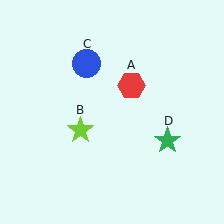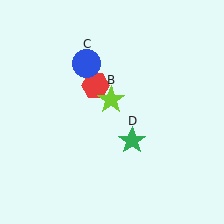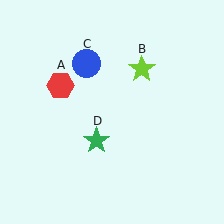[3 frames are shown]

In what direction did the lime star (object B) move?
The lime star (object B) moved up and to the right.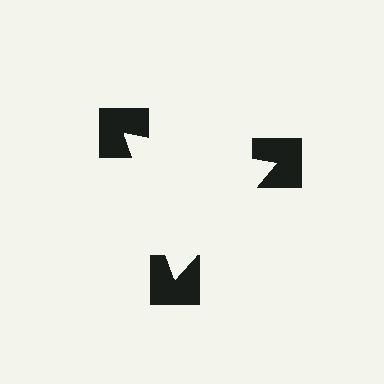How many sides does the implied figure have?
3 sides.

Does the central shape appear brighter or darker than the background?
It typically appears slightly brighter than the background, even though no actual brightness change is drawn.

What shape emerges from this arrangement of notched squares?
An illusory triangle — its edges are inferred from the aligned wedge cuts in the notched squares, not physically drawn.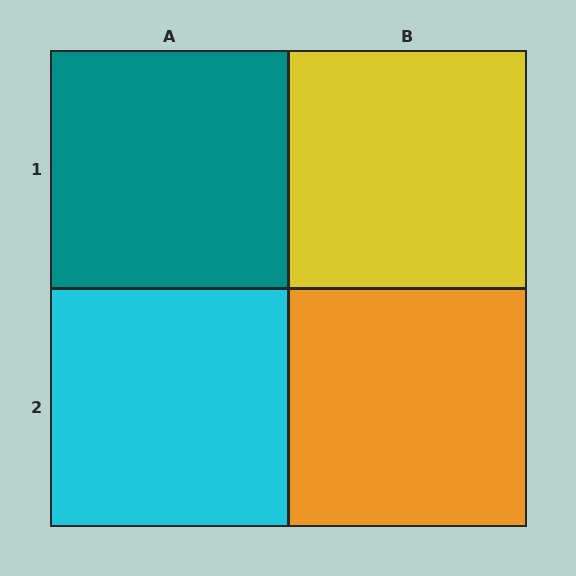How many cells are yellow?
1 cell is yellow.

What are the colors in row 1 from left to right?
Teal, yellow.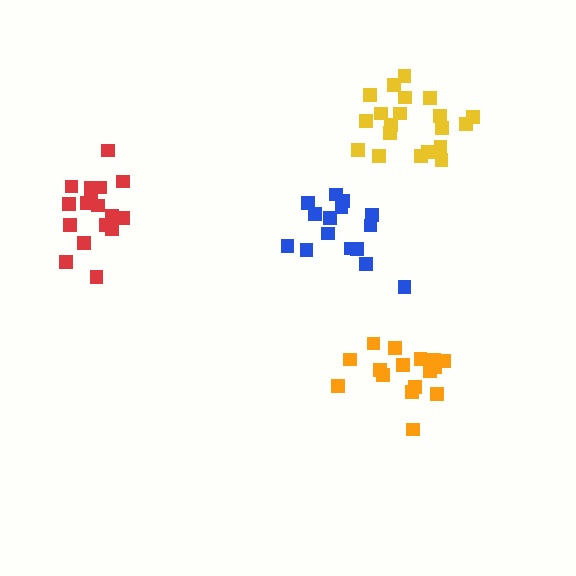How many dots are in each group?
Group 1: 16 dots, Group 2: 15 dots, Group 3: 17 dots, Group 4: 20 dots (68 total).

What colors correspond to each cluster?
The clusters are colored: orange, blue, red, yellow.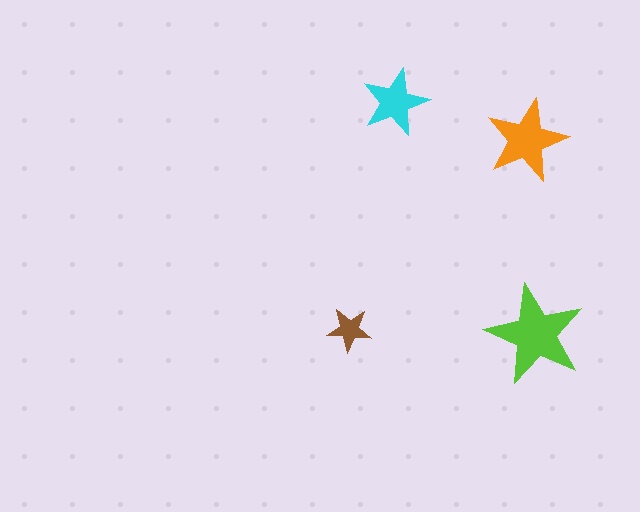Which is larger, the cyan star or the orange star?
The orange one.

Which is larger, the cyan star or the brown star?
The cyan one.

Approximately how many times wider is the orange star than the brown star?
About 2 times wider.